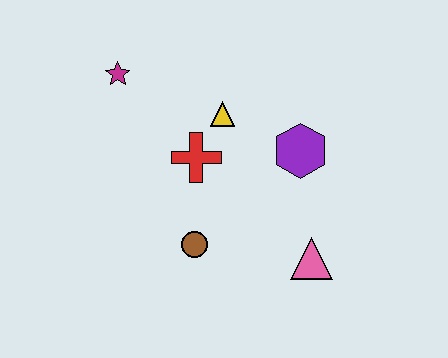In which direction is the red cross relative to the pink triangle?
The red cross is to the left of the pink triangle.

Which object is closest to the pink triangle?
The purple hexagon is closest to the pink triangle.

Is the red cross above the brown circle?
Yes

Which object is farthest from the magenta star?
The pink triangle is farthest from the magenta star.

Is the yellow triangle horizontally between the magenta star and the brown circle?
No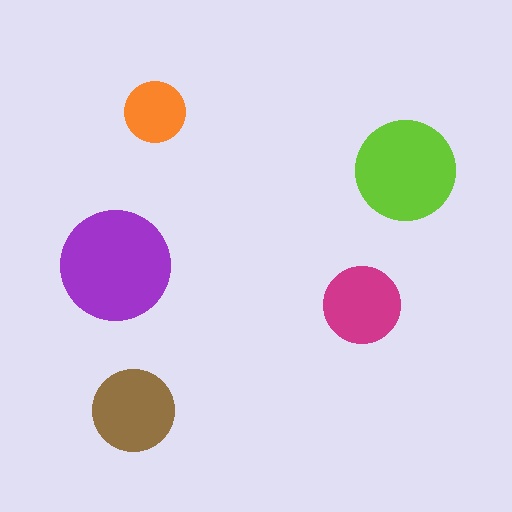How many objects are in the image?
There are 5 objects in the image.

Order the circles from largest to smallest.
the purple one, the lime one, the brown one, the magenta one, the orange one.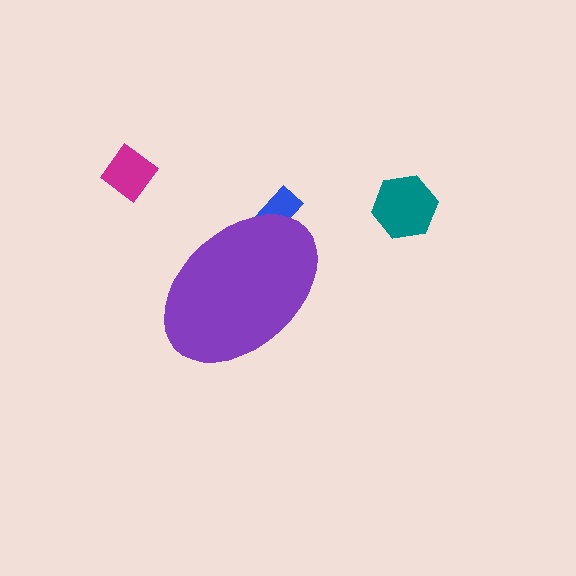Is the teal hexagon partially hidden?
No, the teal hexagon is fully visible.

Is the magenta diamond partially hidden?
No, the magenta diamond is fully visible.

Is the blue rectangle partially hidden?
Yes, the blue rectangle is partially hidden behind the purple ellipse.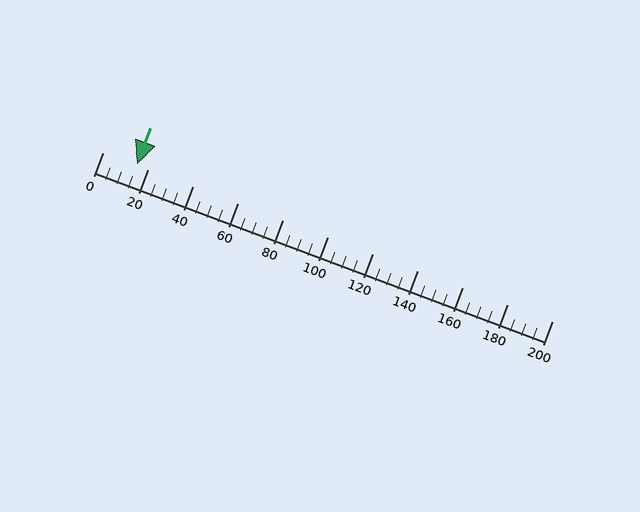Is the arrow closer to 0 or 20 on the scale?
The arrow is closer to 20.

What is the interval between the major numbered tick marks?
The major tick marks are spaced 20 units apart.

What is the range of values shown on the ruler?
The ruler shows values from 0 to 200.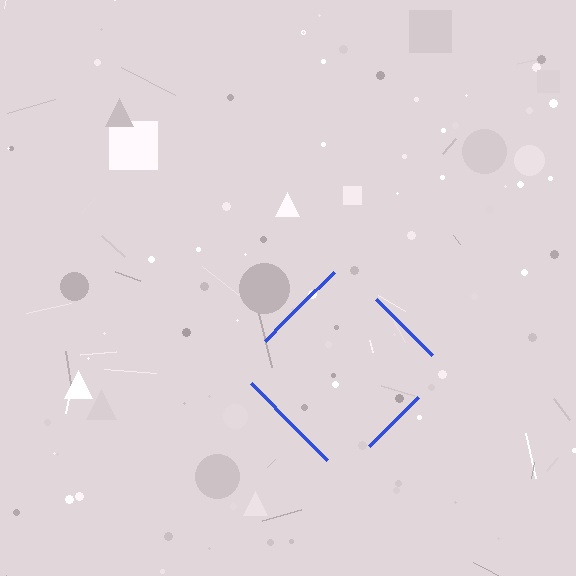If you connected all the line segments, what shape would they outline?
They would outline a diamond.